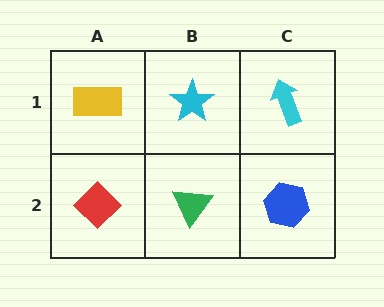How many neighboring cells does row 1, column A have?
2.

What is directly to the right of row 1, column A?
A cyan star.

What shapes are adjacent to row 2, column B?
A cyan star (row 1, column B), a red diamond (row 2, column A), a blue hexagon (row 2, column C).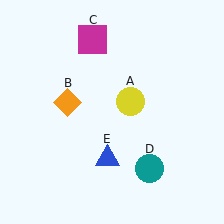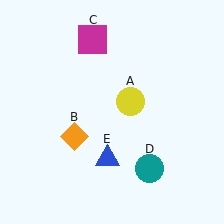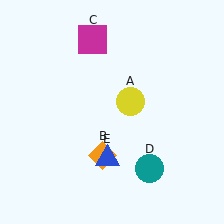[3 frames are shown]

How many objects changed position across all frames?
1 object changed position: orange diamond (object B).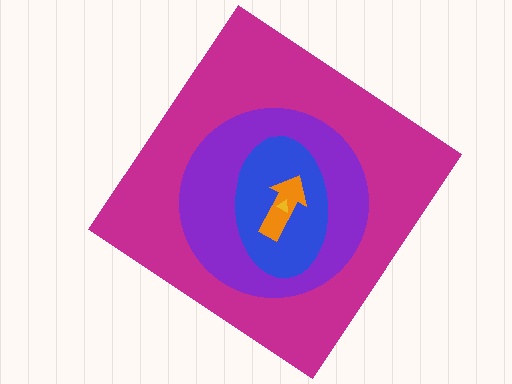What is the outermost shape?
The magenta diamond.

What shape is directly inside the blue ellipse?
The orange arrow.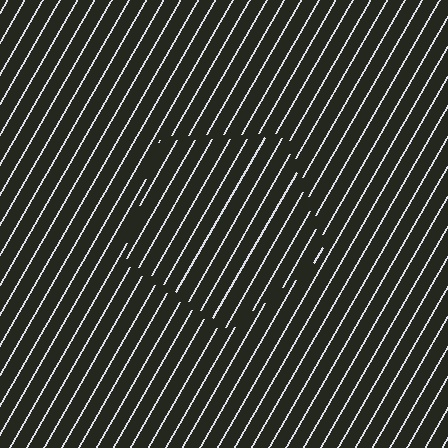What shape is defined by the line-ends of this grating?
An illusory pentagon. The interior of the shape contains the same grating, shifted by half a period — the contour is defined by the phase discontinuity where line-ends from the inner and outer gratings abut.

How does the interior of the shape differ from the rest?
The interior of the shape contains the same grating, shifted by half a period — the contour is defined by the phase discontinuity where line-ends from the inner and outer gratings abut.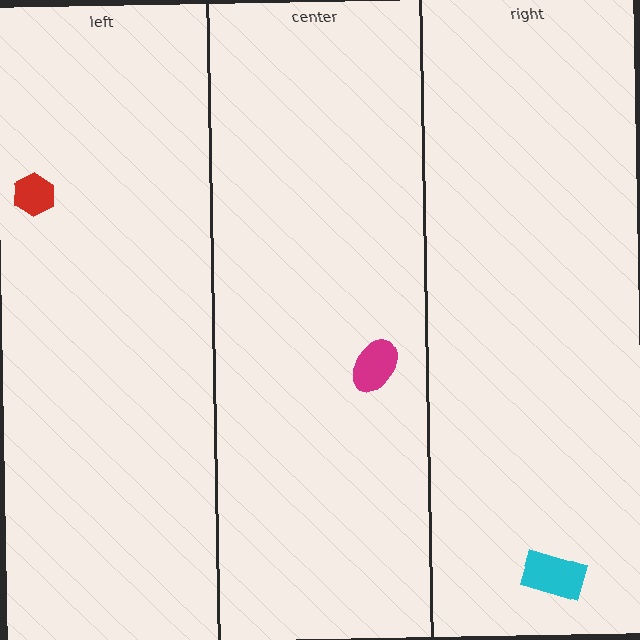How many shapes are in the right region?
1.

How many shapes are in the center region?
1.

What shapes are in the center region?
The magenta ellipse.